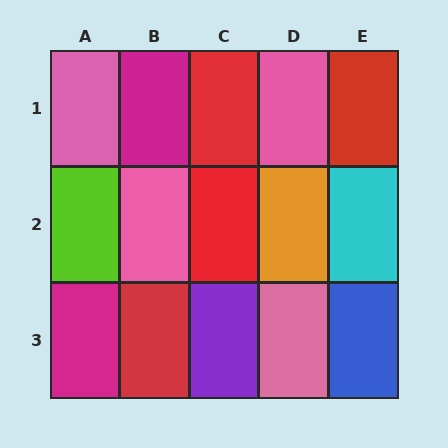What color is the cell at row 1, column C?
Red.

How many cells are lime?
1 cell is lime.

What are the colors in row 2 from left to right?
Lime, pink, red, orange, cyan.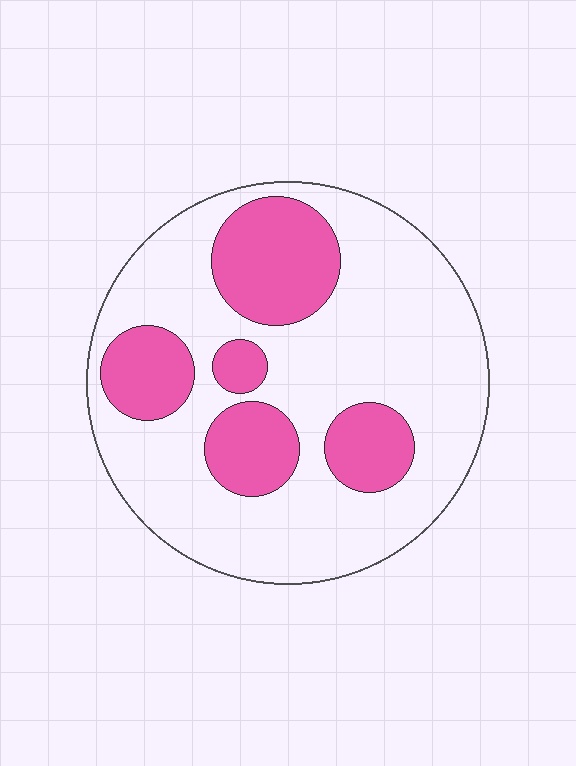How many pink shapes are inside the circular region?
5.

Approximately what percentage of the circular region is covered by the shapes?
Approximately 30%.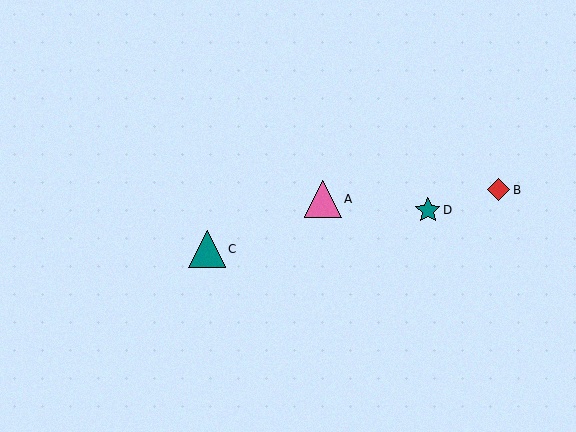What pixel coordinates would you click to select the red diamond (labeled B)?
Click at (499, 190) to select the red diamond B.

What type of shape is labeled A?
Shape A is a pink triangle.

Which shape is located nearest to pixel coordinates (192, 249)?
The teal triangle (labeled C) at (207, 249) is nearest to that location.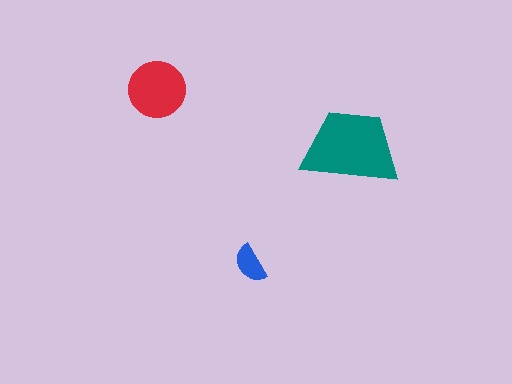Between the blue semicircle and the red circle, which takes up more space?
The red circle.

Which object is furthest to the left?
The red circle is leftmost.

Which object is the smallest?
The blue semicircle.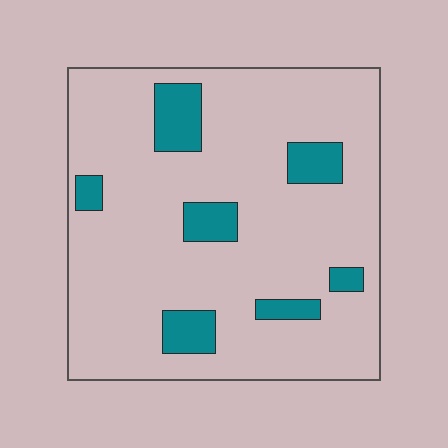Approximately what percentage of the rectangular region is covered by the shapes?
Approximately 15%.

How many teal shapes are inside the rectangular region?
7.